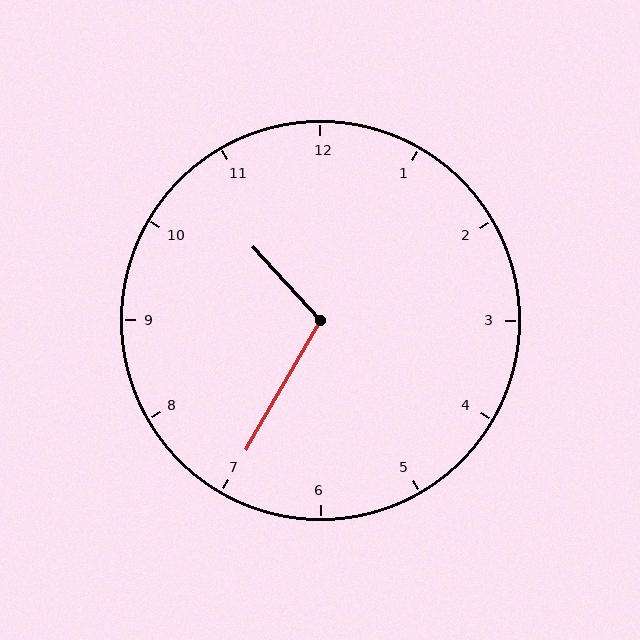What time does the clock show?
10:35.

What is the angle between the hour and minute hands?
Approximately 108 degrees.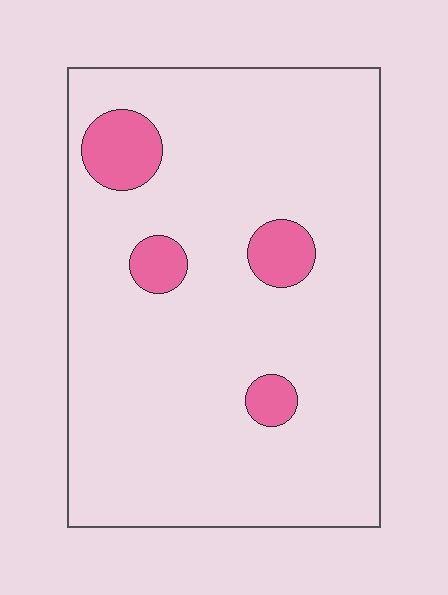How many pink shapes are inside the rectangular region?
4.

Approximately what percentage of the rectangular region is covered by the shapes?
Approximately 10%.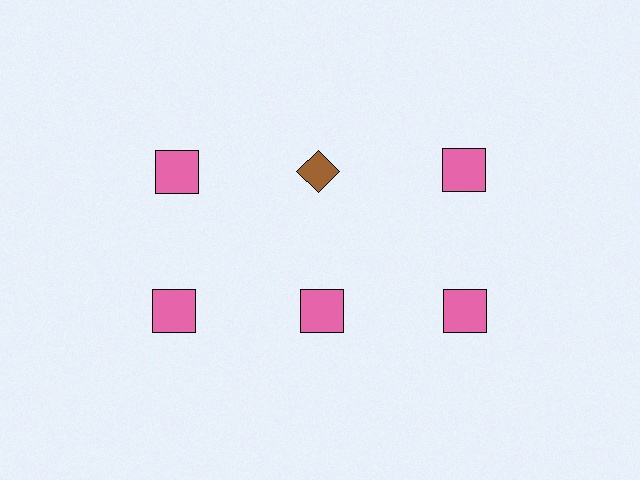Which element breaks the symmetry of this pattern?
The brown diamond in the top row, second from left column breaks the symmetry. All other shapes are pink squares.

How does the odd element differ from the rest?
It differs in both color (brown instead of pink) and shape (diamond instead of square).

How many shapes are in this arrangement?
There are 6 shapes arranged in a grid pattern.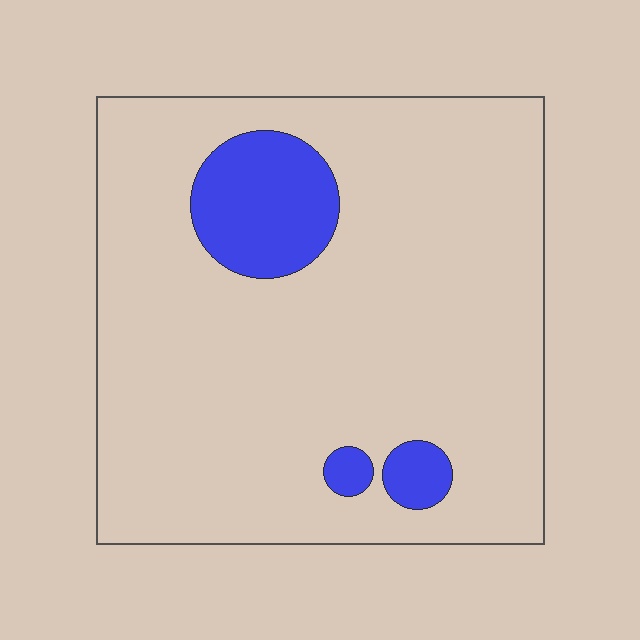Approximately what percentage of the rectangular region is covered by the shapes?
Approximately 10%.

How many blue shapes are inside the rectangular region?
3.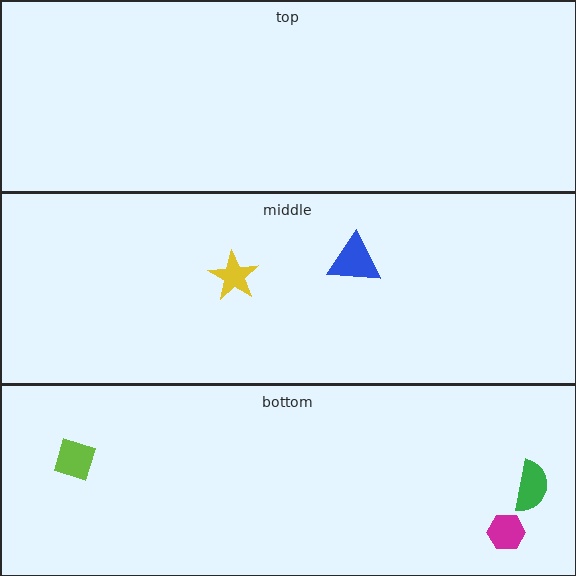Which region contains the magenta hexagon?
The bottom region.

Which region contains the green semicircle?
The bottom region.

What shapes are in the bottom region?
The magenta hexagon, the lime diamond, the green semicircle.